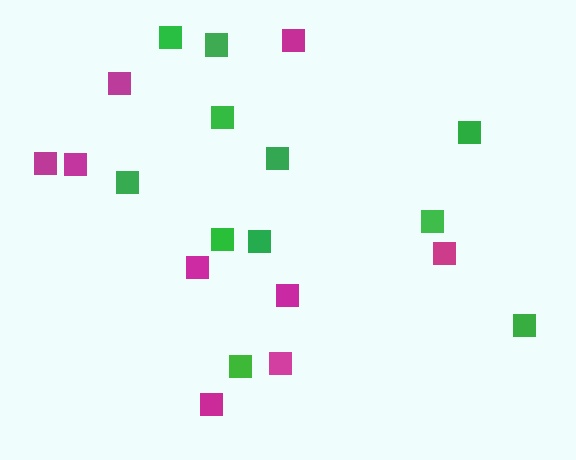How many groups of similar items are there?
There are 2 groups: one group of green squares (11) and one group of magenta squares (9).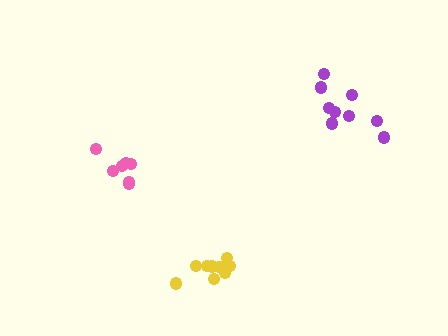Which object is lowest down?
The yellow cluster is bottommost.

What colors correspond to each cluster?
The clusters are colored: pink, purple, yellow.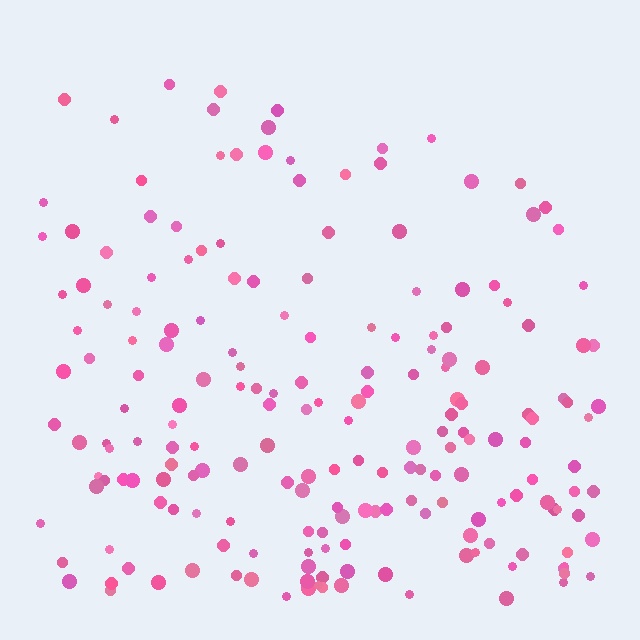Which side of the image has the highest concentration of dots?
The bottom.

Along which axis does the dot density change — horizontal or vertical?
Vertical.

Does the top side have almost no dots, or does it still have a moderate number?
Still a moderate number, just noticeably fewer than the bottom.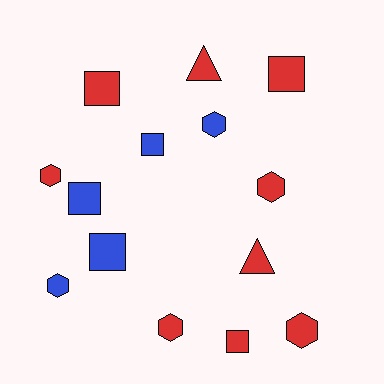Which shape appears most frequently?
Square, with 6 objects.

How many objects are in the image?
There are 14 objects.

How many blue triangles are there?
There are no blue triangles.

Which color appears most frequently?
Red, with 9 objects.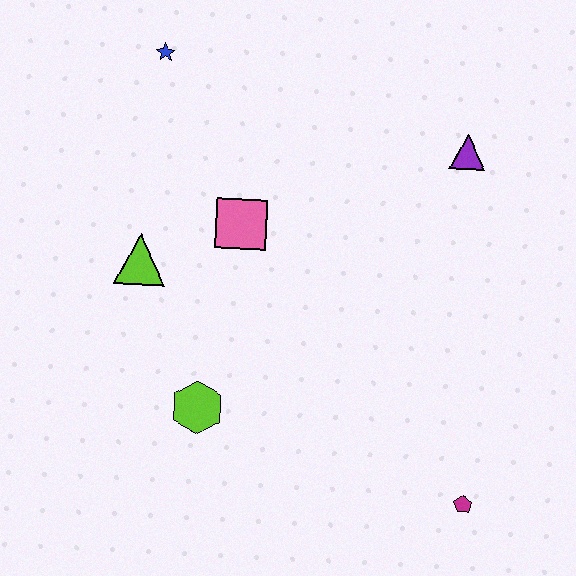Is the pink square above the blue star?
No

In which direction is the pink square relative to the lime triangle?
The pink square is to the right of the lime triangle.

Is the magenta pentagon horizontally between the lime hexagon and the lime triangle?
No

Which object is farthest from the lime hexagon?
The purple triangle is farthest from the lime hexagon.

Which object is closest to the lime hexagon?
The lime triangle is closest to the lime hexagon.